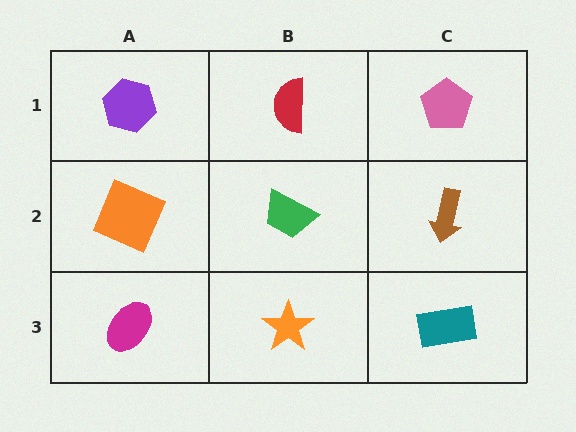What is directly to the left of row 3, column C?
An orange star.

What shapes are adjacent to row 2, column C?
A pink pentagon (row 1, column C), a teal rectangle (row 3, column C), a green trapezoid (row 2, column B).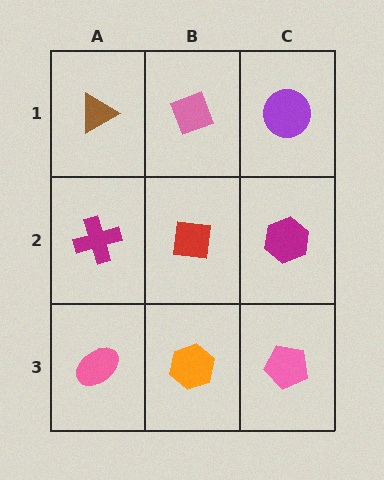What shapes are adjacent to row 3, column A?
A magenta cross (row 2, column A), an orange hexagon (row 3, column B).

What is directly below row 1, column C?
A magenta hexagon.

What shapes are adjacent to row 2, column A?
A brown triangle (row 1, column A), a pink ellipse (row 3, column A), a red square (row 2, column B).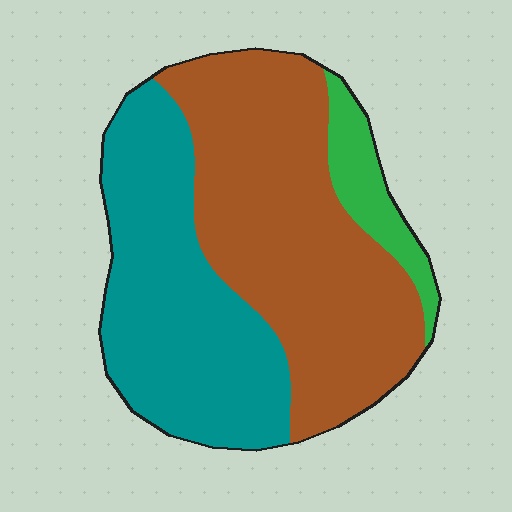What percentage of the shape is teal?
Teal covers about 40% of the shape.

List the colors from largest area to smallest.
From largest to smallest: brown, teal, green.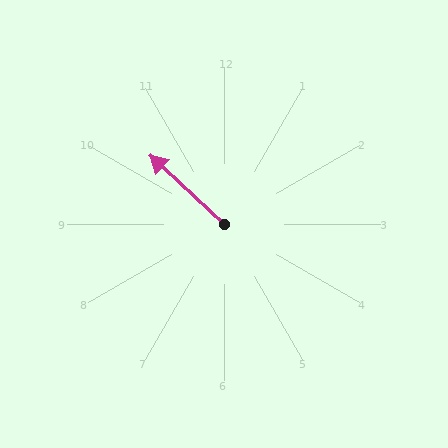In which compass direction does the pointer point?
Northwest.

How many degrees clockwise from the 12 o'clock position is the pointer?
Approximately 313 degrees.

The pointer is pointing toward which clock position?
Roughly 10 o'clock.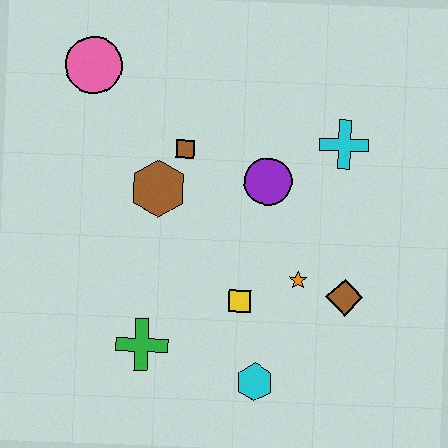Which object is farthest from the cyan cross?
The green cross is farthest from the cyan cross.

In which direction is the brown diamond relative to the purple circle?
The brown diamond is below the purple circle.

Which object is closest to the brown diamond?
The orange star is closest to the brown diamond.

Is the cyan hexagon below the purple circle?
Yes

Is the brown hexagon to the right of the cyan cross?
No